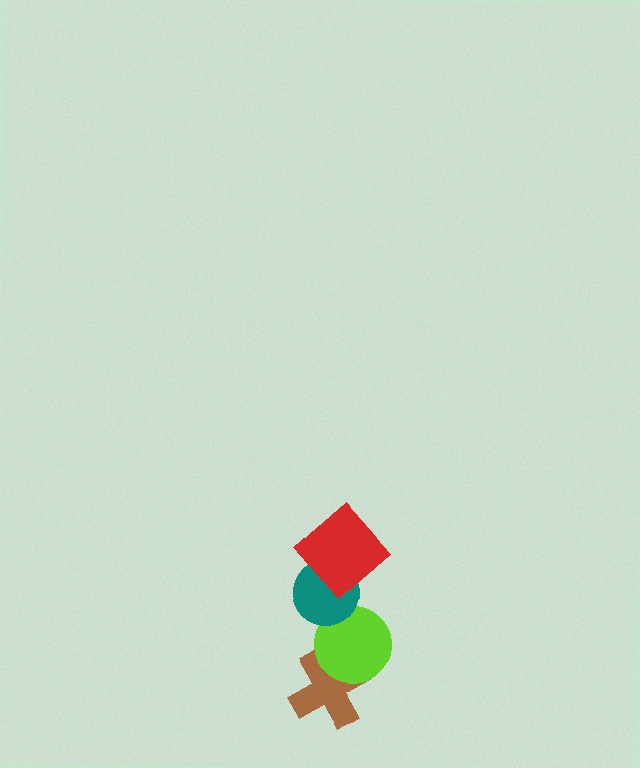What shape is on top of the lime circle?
The teal circle is on top of the lime circle.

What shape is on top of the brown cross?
The lime circle is on top of the brown cross.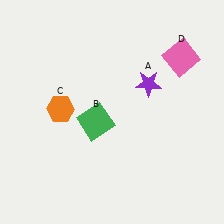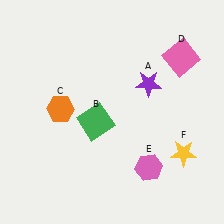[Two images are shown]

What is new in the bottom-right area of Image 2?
A pink hexagon (E) was added in the bottom-right area of Image 2.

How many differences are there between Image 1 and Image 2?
There are 2 differences between the two images.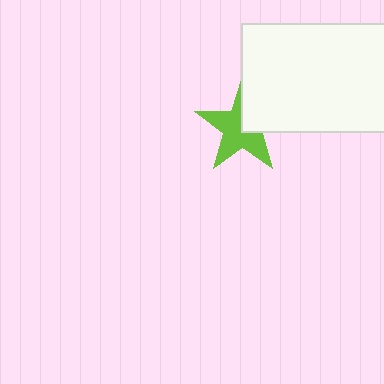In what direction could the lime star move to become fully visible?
The lime star could move toward the lower-left. That would shift it out from behind the white rectangle entirely.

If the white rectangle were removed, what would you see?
You would see the complete lime star.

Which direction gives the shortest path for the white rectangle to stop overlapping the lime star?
Moving toward the upper-right gives the shortest separation.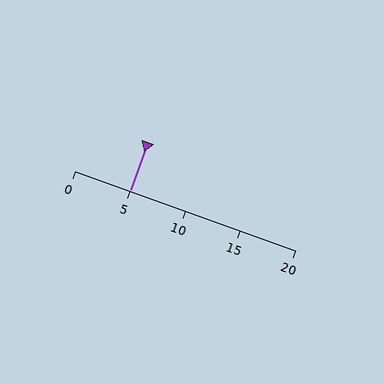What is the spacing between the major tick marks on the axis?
The major ticks are spaced 5 apart.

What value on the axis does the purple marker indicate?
The marker indicates approximately 5.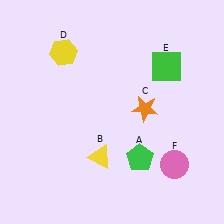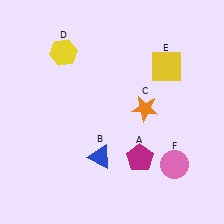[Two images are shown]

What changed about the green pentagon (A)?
In Image 1, A is green. In Image 2, it changed to magenta.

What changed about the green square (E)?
In Image 1, E is green. In Image 2, it changed to yellow.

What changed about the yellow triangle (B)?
In Image 1, B is yellow. In Image 2, it changed to blue.